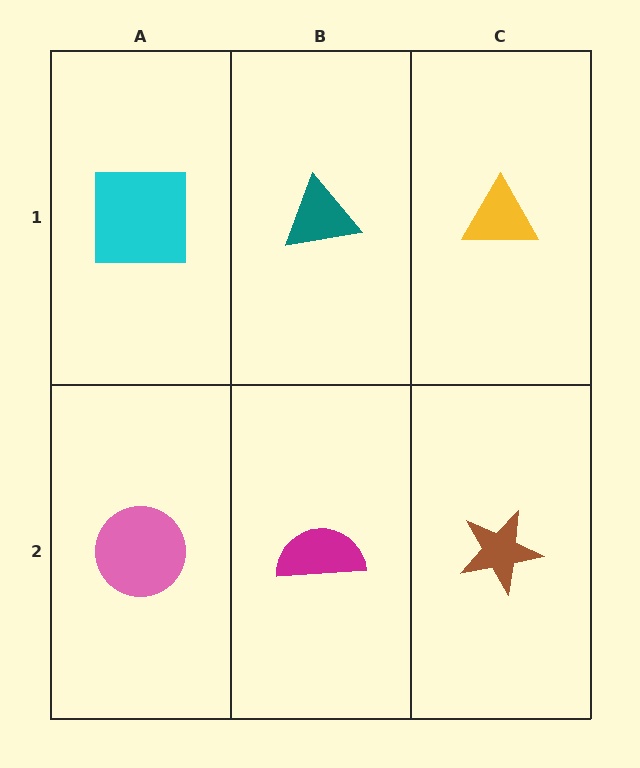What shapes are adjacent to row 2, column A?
A cyan square (row 1, column A), a magenta semicircle (row 2, column B).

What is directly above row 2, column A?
A cyan square.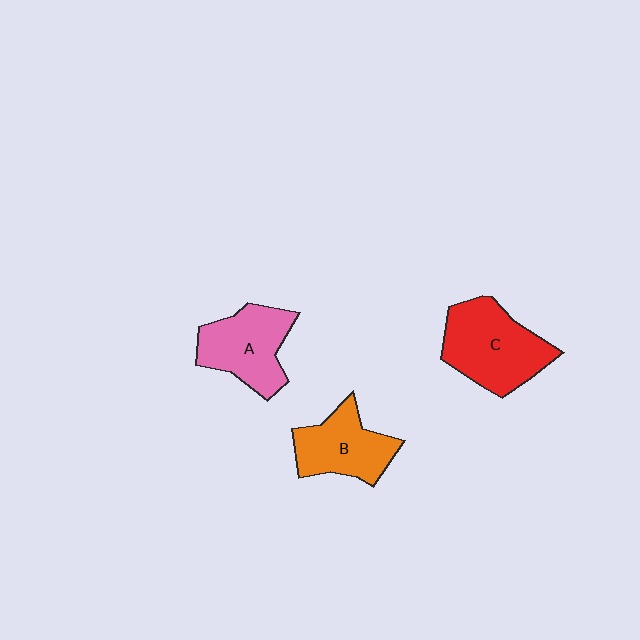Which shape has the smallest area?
Shape B (orange).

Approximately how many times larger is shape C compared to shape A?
Approximately 1.2 times.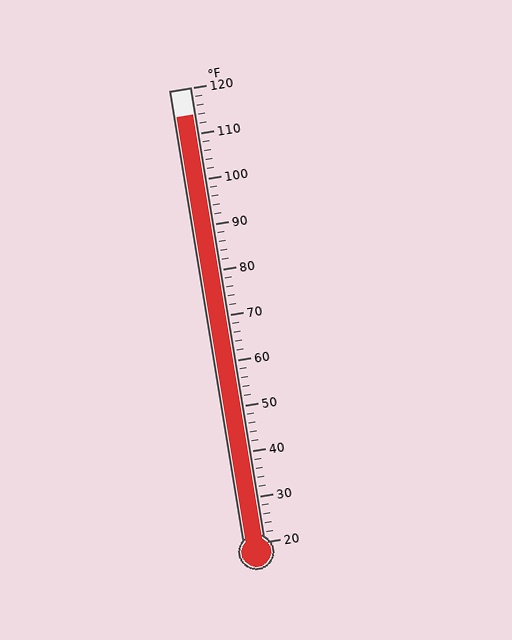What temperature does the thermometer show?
The thermometer shows approximately 114°F.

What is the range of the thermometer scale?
The thermometer scale ranges from 20°F to 120°F.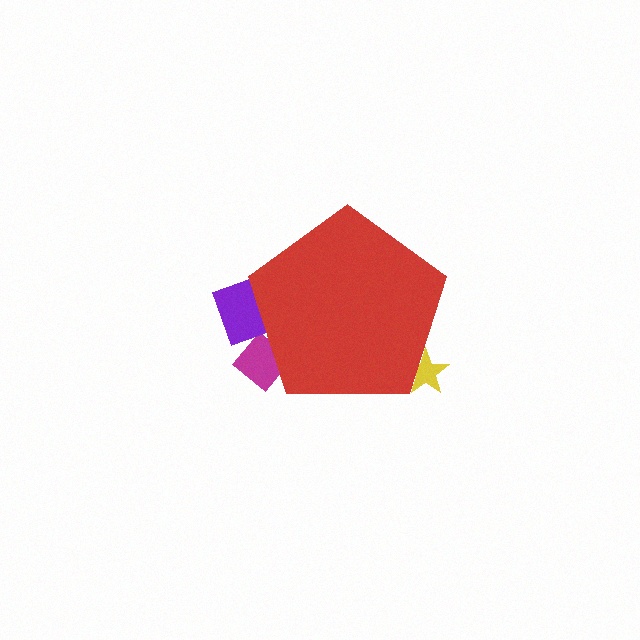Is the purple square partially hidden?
Yes, the purple square is partially hidden behind the red pentagon.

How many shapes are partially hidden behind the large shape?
3 shapes are partially hidden.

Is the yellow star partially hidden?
Yes, the yellow star is partially hidden behind the red pentagon.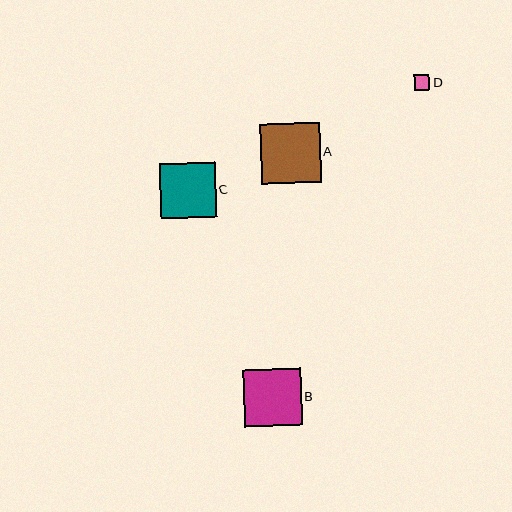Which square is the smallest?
Square D is the smallest with a size of approximately 15 pixels.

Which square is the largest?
Square A is the largest with a size of approximately 60 pixels.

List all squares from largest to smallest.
From largest to smallest: A, B, C, D.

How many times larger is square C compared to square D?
Square C is approximately 3.7 times the size of square D.